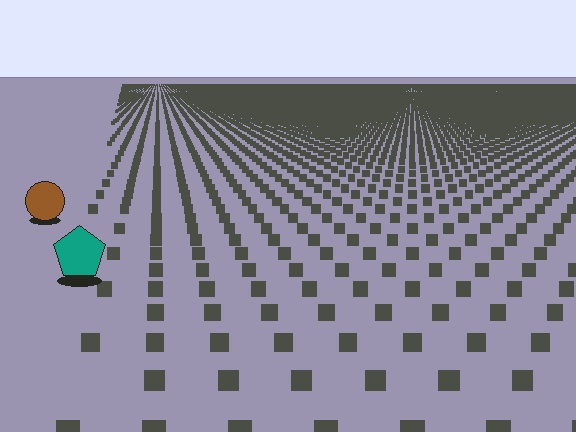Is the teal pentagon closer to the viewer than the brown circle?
Yes. The teal pentagon is closer — you can tell from the texture gradient: the ground texture is coarser near it.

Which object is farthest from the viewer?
The brown circle is farthest from the viewer. It appears smaller and the ground texture around it is denser.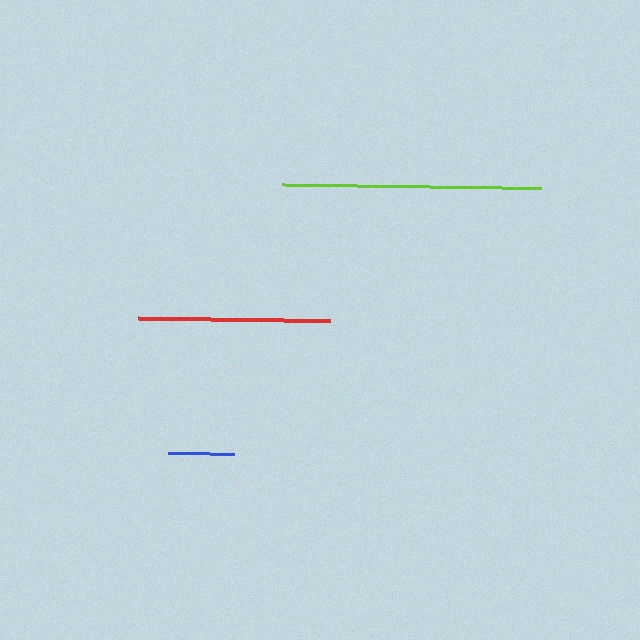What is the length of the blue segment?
The blue segment is approximately 65 pixels long.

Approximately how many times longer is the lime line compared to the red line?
The lime line is approximately 1.4 times the length of the red line.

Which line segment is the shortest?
The blue line is the shortest at approximately 65 pixels.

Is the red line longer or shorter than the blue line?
The red line is longer than the blue line.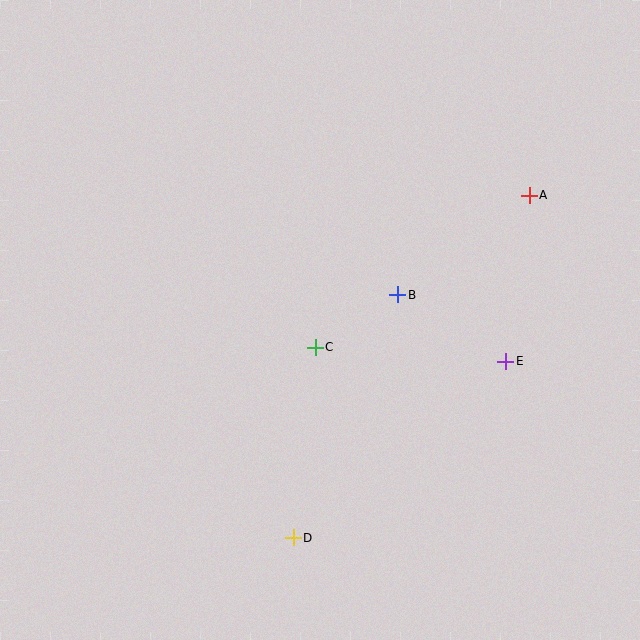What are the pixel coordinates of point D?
Point D is at (293, 538).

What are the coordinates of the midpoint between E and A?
The midpoint between E and A is at (518, 278).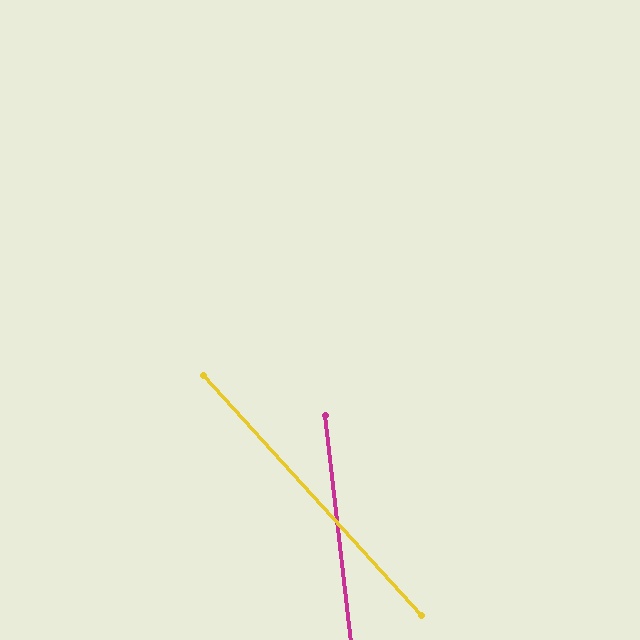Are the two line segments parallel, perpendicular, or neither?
Neither parallel nor perpendicular — they differ by about 36°.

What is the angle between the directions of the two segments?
Approximately 36 degrees.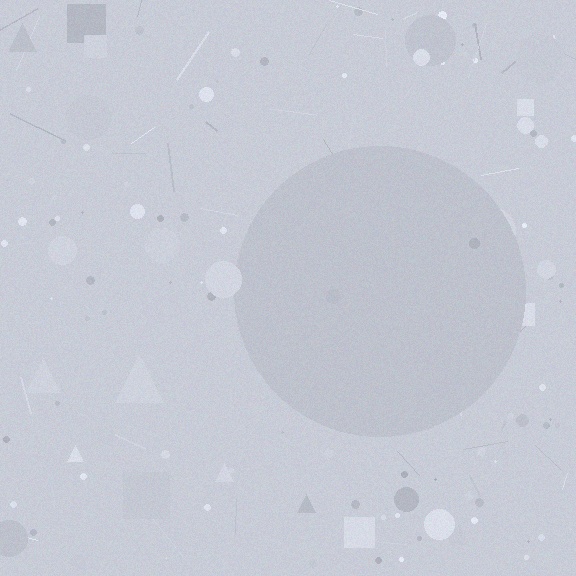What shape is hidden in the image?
A circle is hidden in the image.